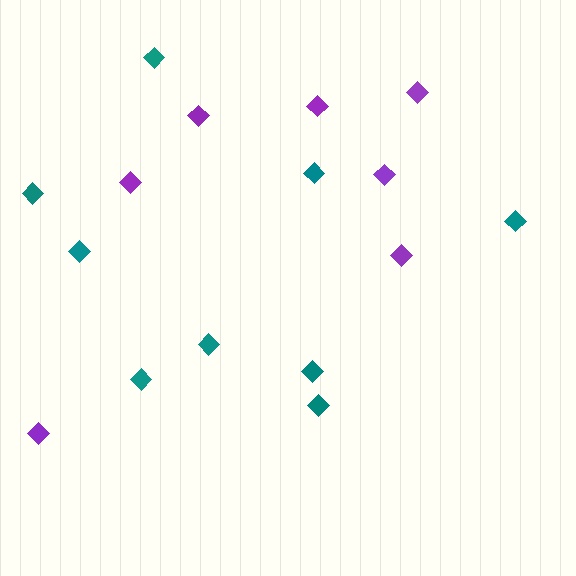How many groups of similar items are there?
There are 2 groups: one group of teal diamonds (9) and one group of purple diamonds (7).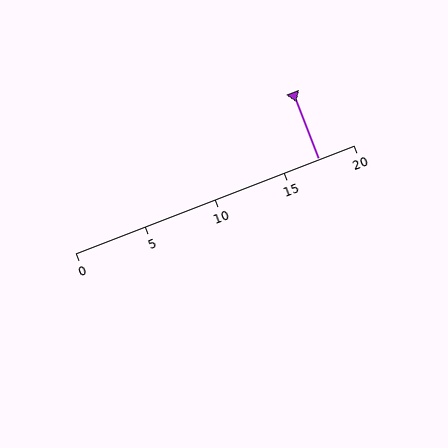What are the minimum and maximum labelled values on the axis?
The axis runs from 0 to 20.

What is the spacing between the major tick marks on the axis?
The major ticks are spaced 5 apart.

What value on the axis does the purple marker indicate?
The marker indicates approximately 17.5.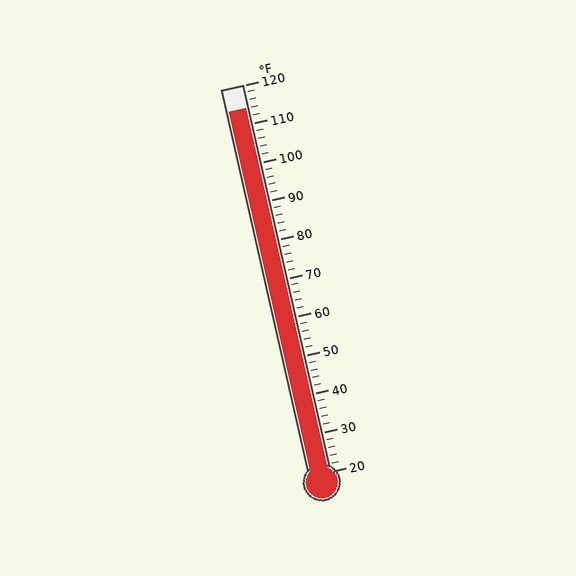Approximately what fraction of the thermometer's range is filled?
The thermometer is filled to approximately 95% of its range.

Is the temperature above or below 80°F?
The temperature is above 80°F.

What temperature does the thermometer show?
The thermometer shows approximately 114°F.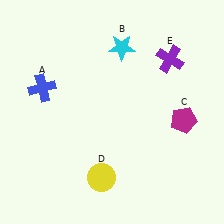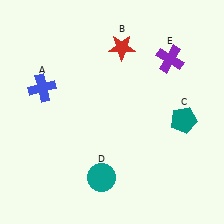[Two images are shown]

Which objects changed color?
B changed from cyan to red. C changed from magenta to teal. D changed from yellow to teal.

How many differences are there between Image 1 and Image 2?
There are 3 differences between the two images.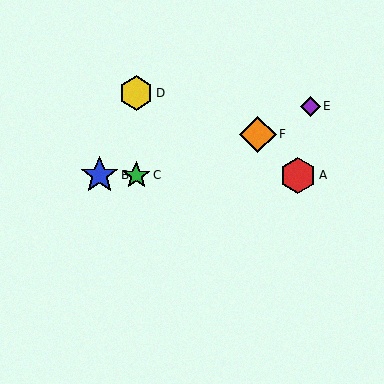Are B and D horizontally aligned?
No, B is at y≈175 and D is at y≈93.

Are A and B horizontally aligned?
Yes, both are at y≈175.